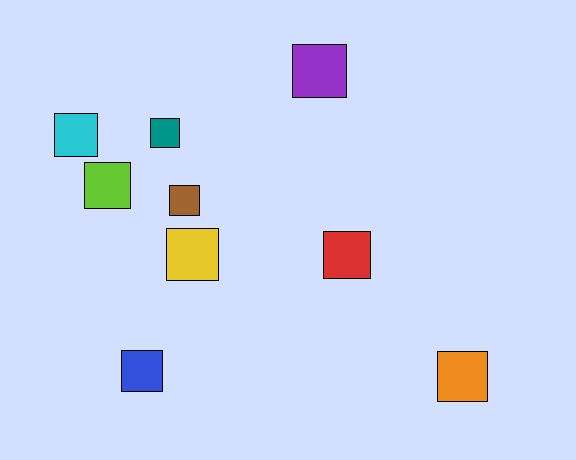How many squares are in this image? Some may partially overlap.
There are 9 squares.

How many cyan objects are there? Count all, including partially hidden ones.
There is 1 cyan object.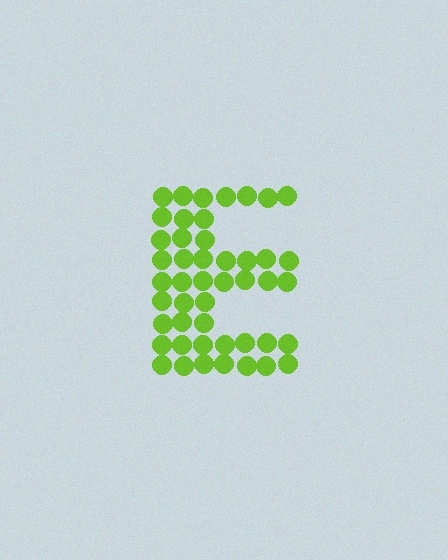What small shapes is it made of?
It is made of small circles.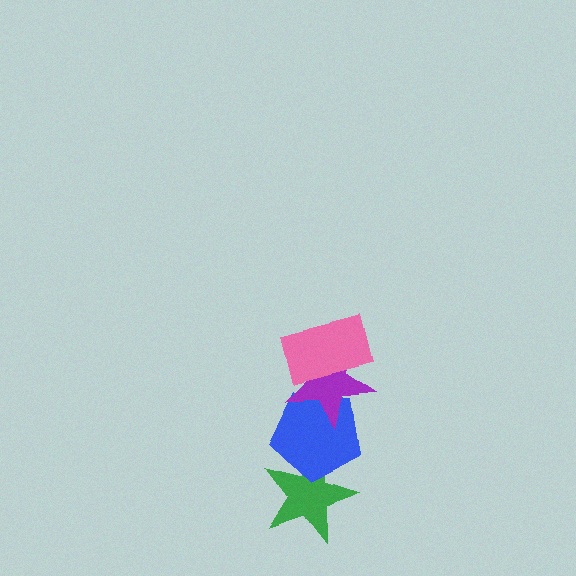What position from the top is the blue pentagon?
The blue pentagon is 3rd from the top.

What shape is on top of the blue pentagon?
The purple star is on top of the blue pentagon.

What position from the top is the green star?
The green star is 4th from the top.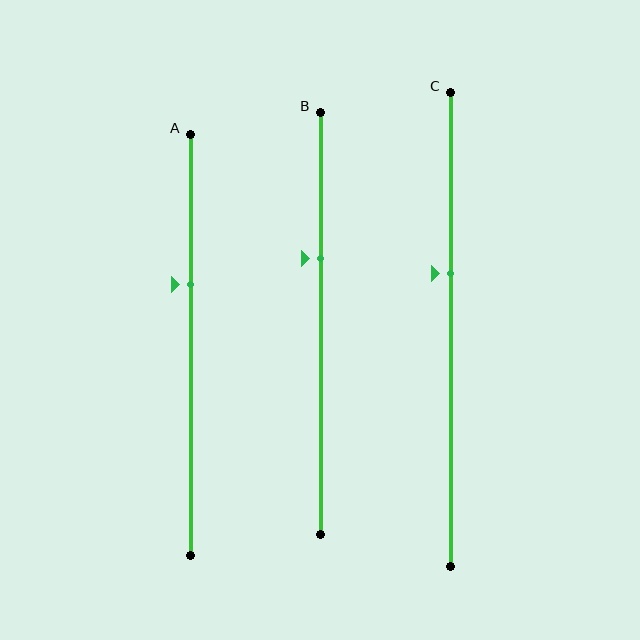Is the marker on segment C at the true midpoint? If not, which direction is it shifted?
No, the marker on segment C is shifted upward by about 12% of the segment length.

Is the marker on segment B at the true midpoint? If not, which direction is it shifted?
No, the marker on segment B is shifted upward by about 15% of the segment length.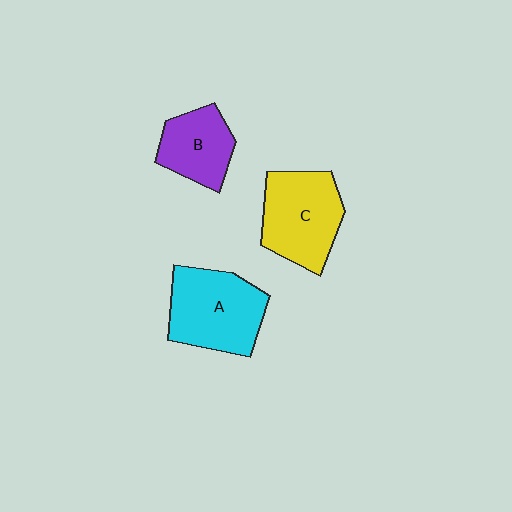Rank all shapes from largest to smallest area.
From largest to smallest: A (cyan), C (yellow), B (purple).